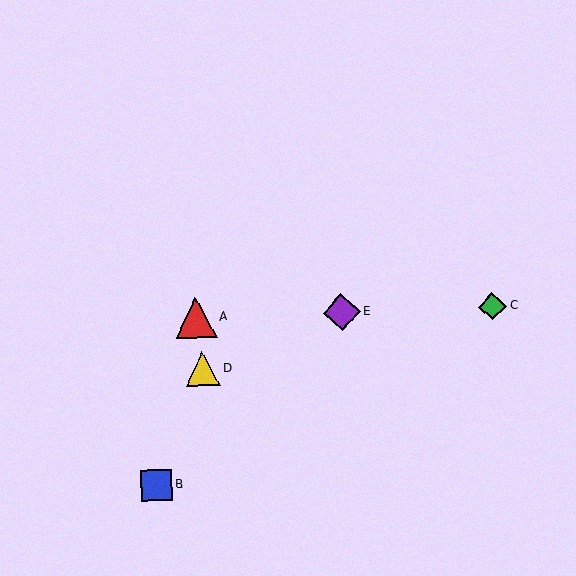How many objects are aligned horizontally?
3 objects (A, C, E) are aligned horizontally.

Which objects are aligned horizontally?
Objects A, C, E are aligned horizontally.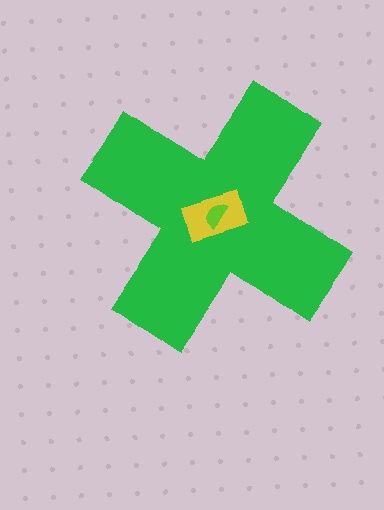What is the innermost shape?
The lime semicircle.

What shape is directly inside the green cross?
The yellow rectangle.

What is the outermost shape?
The green cross.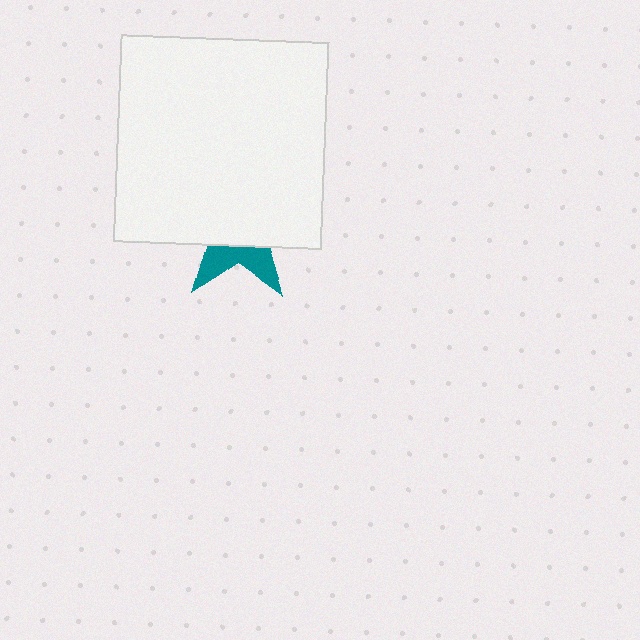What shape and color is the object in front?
The object in front is a white square.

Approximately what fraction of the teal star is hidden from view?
Roughly 68% of the teal star is hidden behind the white square.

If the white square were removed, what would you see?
You would see the complete teal star.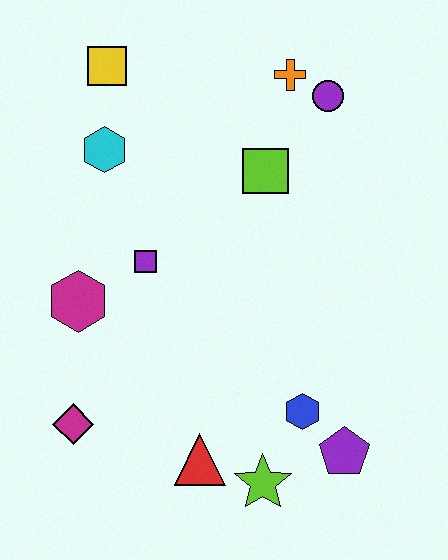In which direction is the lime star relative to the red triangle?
The lime star is to the right of the red triangle.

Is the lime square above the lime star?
Yes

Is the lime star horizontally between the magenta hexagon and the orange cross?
Yes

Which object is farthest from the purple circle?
The magenta diamond is farthest from the purple circle.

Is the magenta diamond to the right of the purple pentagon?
No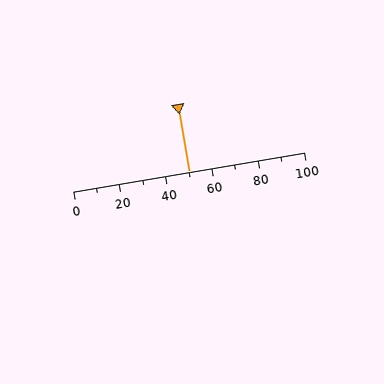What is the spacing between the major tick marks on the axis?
The major ticks are spaced 20 apart.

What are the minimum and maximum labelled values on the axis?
The axis runs from 0 to 100.